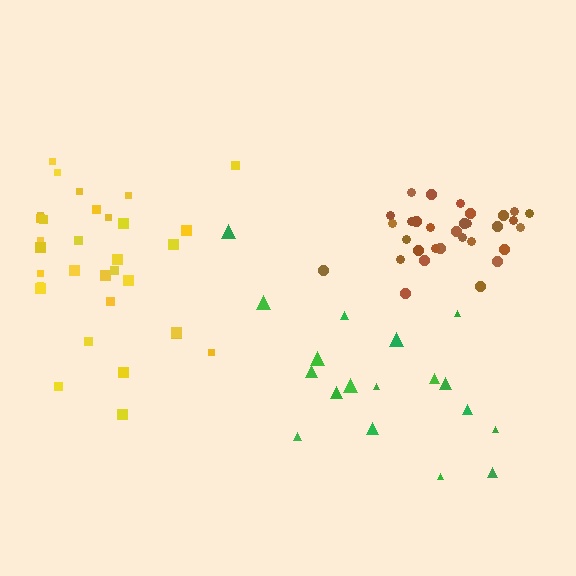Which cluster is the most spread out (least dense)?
Yellow.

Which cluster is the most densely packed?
Brown.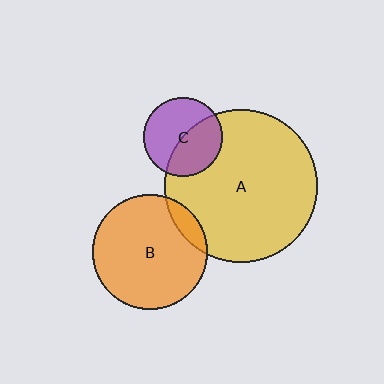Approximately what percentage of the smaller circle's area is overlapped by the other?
Approximately 10%.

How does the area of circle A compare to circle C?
Approximately 3.8 times.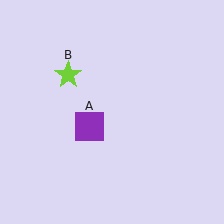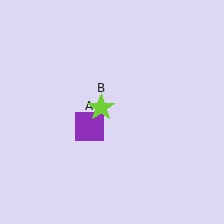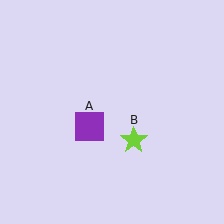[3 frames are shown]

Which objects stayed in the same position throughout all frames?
Purple square (object A) remained stationary.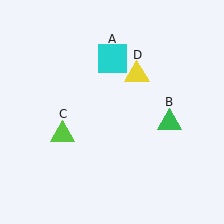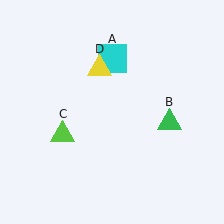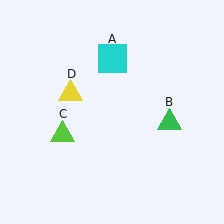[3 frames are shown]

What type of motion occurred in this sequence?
The yellow triangle (object D) rotated counterclockwise around the center of the scene.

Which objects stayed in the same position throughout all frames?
Cyan square (object A) and green triangle (object B) and lime triangle (object C) remained stationary.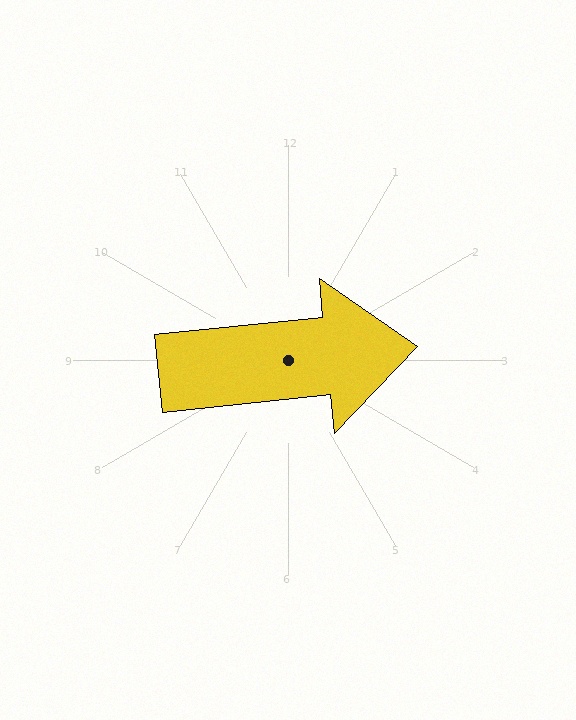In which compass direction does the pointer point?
East.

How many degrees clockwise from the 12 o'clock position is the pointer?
Approximately 84 degrees.